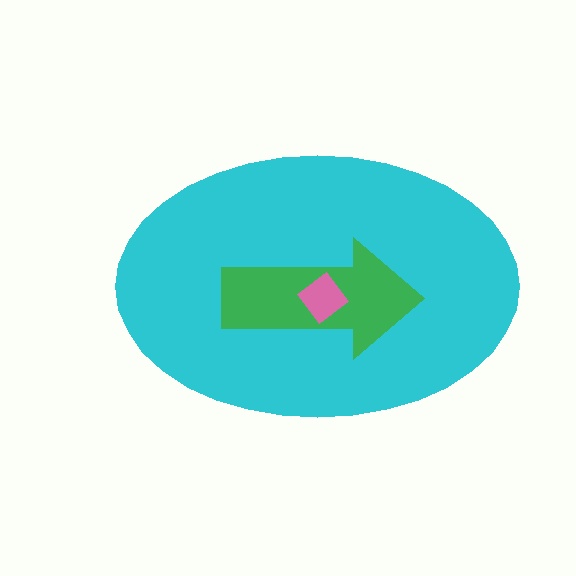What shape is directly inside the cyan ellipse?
The green arrow.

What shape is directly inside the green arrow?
The pink diamond.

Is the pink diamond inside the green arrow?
Yes.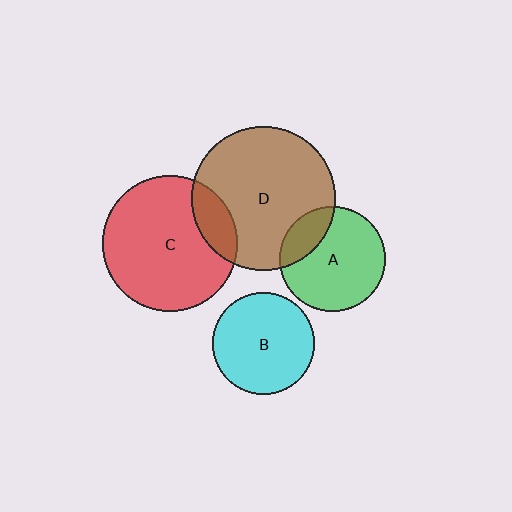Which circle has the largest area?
Circle D (brown).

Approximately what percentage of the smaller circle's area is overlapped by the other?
Approximately 15%.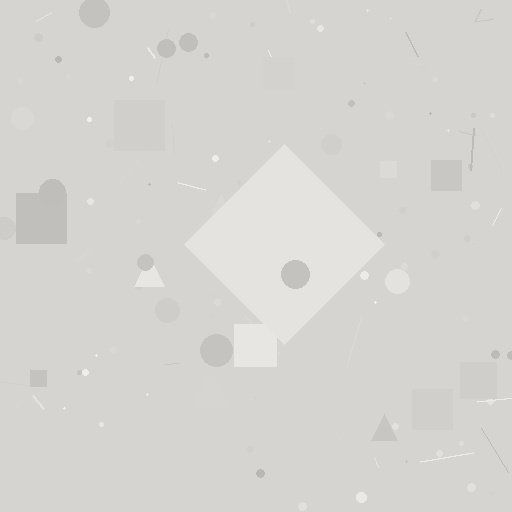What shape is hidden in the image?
A diamond is hidden in the image.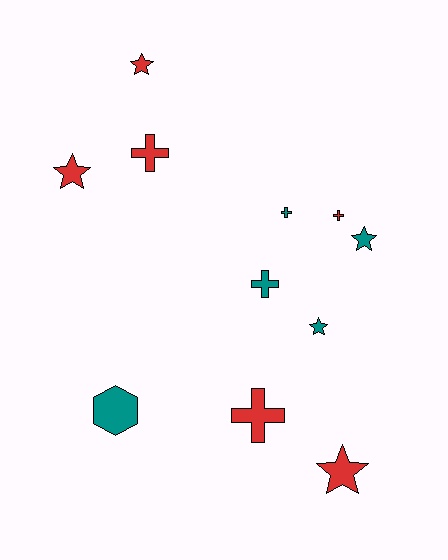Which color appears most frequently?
Red, with 6 objects.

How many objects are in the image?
There are 11 objects.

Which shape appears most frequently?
Star, with 5 objects.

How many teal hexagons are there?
There is 1 teal hexagon.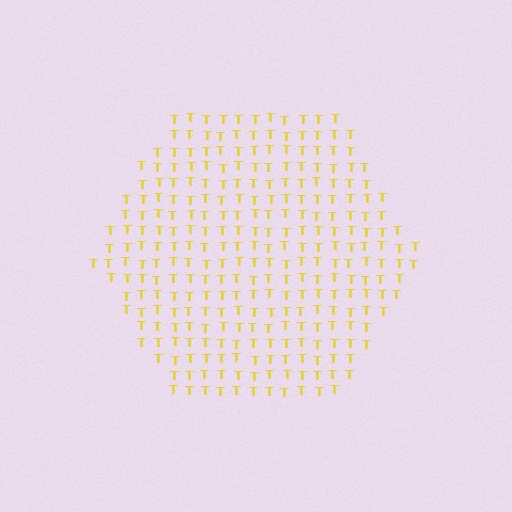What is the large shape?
The large shape is a hexagon.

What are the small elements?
The small elements are letter T's.